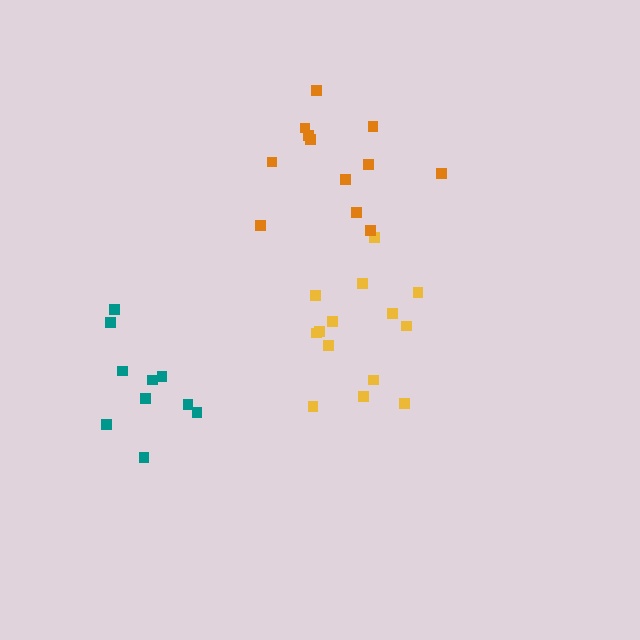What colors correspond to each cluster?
The clusters are colored: yellow, teal, orange.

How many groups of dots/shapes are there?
There are 3 groups.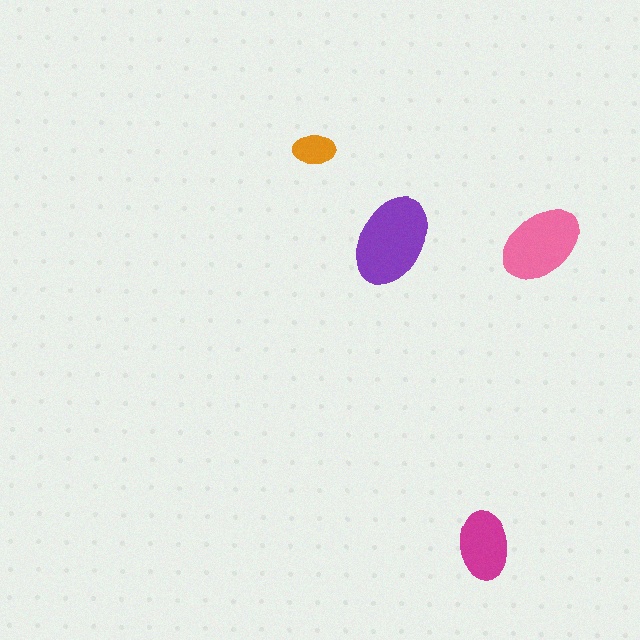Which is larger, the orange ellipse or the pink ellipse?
The pink one.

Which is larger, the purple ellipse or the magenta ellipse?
The purple one.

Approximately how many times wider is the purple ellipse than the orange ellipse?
About 2 times wider.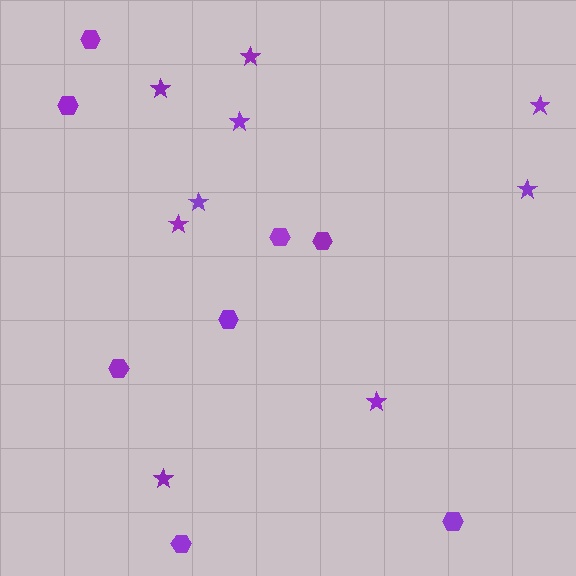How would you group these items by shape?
There are 2 groups: one group of stars (9) and one group of hexagons (8).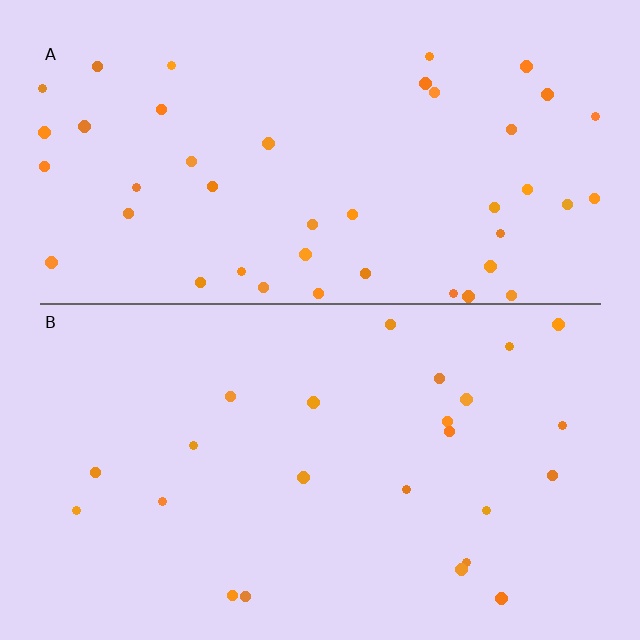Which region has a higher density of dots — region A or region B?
A (the top).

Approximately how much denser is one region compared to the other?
Approximately 1.8× — region A over region B.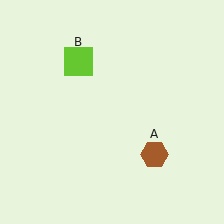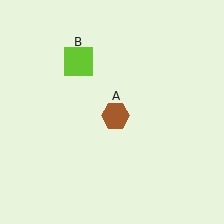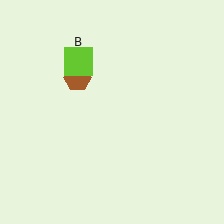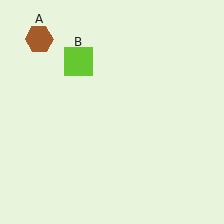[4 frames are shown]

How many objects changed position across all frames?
1 object changed position: brown hexagon (object A).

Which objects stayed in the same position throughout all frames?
Lime square (object B) remained stationary.